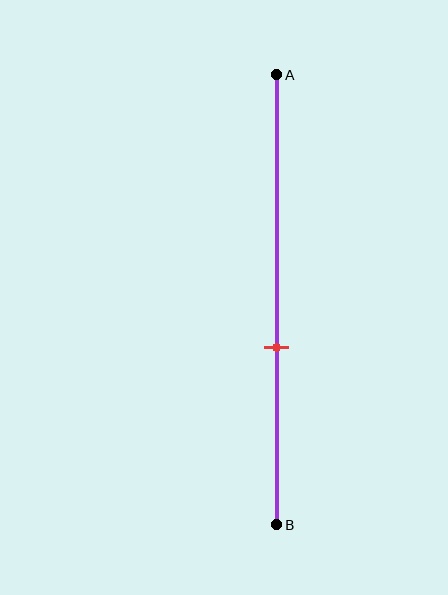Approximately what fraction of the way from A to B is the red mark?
The red mark is approximately 60% of the way from A to B.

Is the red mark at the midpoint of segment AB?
No, the mark is at about 60% from A, not at the 50% midpoint.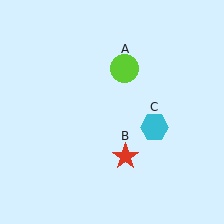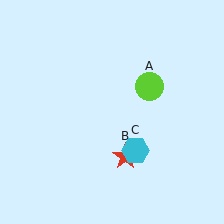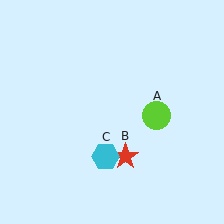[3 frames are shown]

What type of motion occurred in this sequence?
The lime circle (object A), cyan hexagon (object C) rotated clockwise around the center of the scene.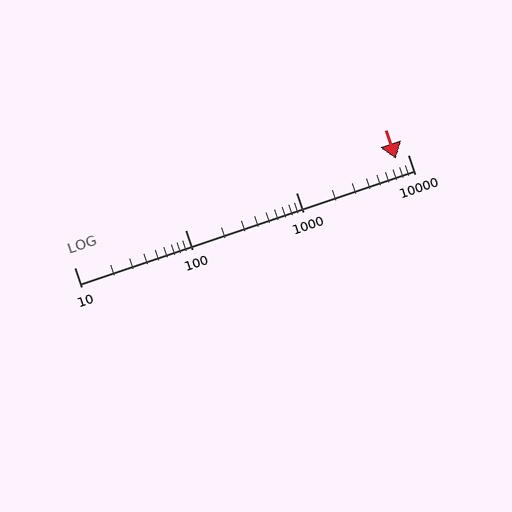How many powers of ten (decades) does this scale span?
The scale spans 3 decades, from 10 to 10000.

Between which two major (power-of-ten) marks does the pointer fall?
The pointer is between 1000 and 10000.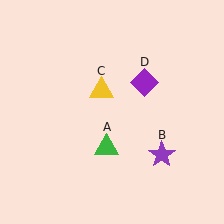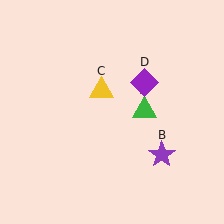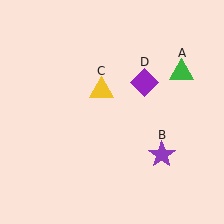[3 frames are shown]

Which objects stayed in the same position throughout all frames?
Purple star (object B) and yellow triangle (object C) and purple diamond (object D) remained stationary.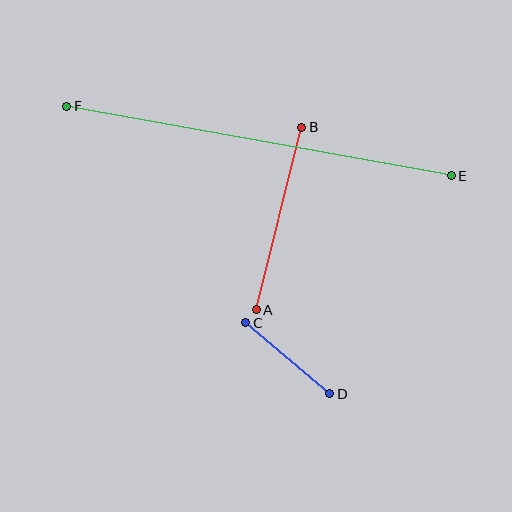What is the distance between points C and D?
The distance is approximately 110 pixels.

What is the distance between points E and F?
The distance is approximately 391 pixels.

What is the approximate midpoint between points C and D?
The midpoint is at approximately (288, 358) pixels.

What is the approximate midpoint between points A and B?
The midpoint is at approximately (279, 218) pixels.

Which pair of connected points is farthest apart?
Points E and F are farthest apart.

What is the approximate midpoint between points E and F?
The midpoint is at approximately (259, 141) pixels.